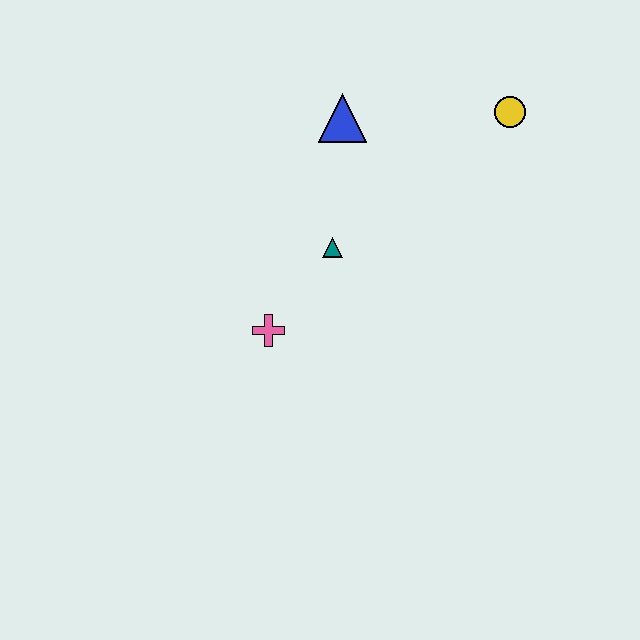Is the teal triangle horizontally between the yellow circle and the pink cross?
Yes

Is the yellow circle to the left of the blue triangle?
No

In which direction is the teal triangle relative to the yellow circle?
The teal triangle is to the left of the yellow circle.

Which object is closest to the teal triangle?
The pink cross is closest to the teal triangle.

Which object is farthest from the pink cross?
The yellow circle is farthest from the pink cross.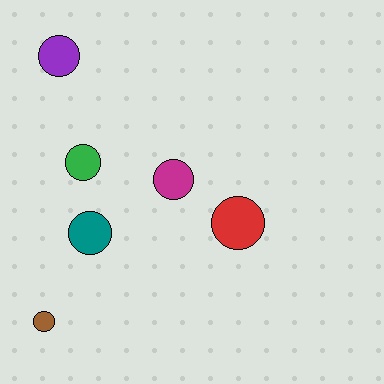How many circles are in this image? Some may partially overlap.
There are 6 circles.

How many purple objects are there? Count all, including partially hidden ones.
There is 1 purple object.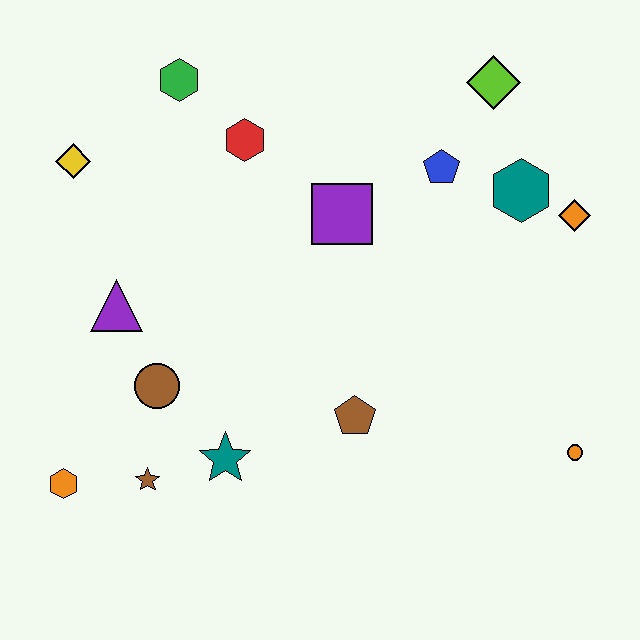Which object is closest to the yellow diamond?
The green hexagon is closest to the yellow diamond.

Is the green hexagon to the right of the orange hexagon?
Yes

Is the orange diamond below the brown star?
No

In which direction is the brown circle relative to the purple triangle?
The brown circle is below the purple triangle.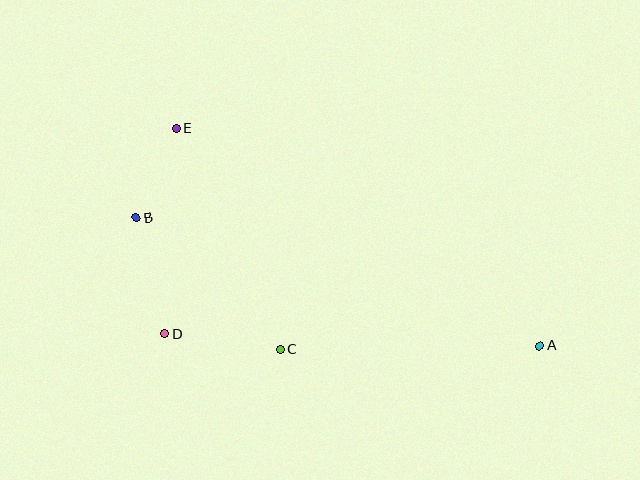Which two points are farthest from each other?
Points A and E are farthest from each other.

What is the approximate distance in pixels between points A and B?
The distance between A and B is approximately 424 pixels.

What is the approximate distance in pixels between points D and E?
The distance between D and E is approximately 206 pixels.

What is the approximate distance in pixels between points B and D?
The distance between B and D is approximately 120 pixels.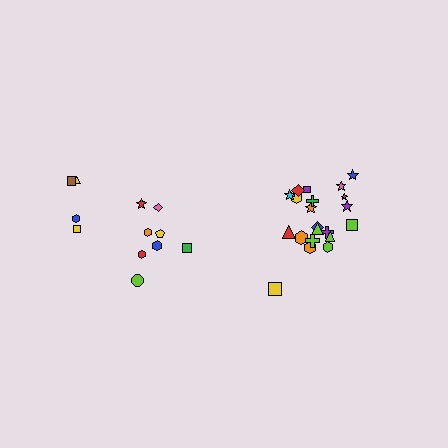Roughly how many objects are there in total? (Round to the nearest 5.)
Roughly 35 objects in total.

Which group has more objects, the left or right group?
The right group.